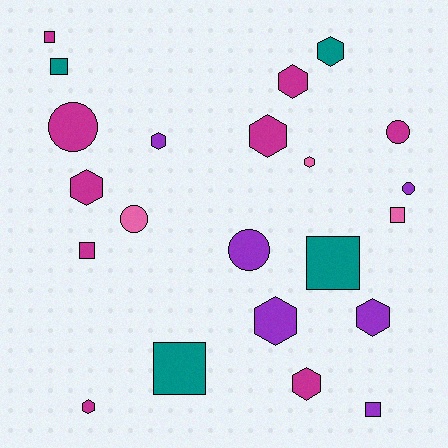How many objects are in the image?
There are 22 objects.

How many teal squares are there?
There are 3 teal squares.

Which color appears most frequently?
Magenta, with 9 objects.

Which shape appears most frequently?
Hexagon, with 10 objects.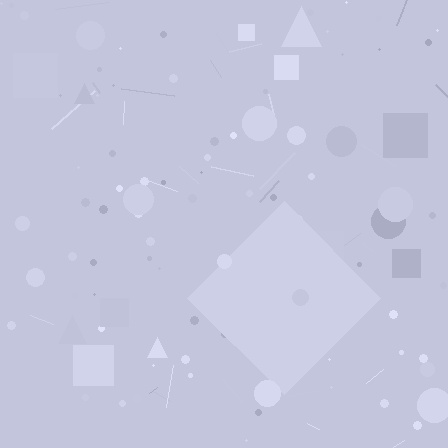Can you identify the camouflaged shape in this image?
The camouflaged shape is a diamond.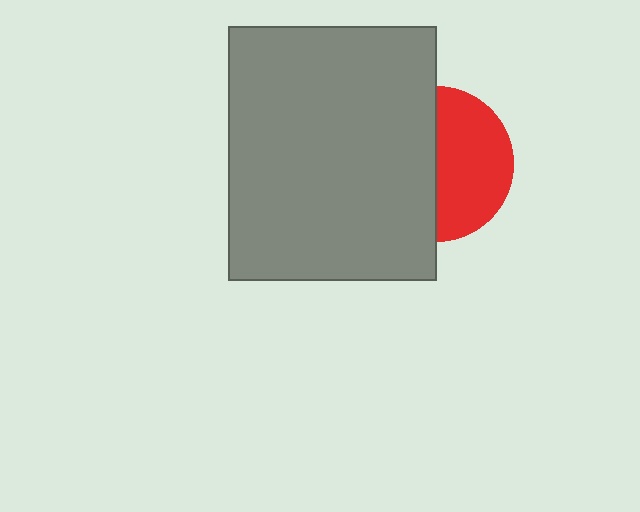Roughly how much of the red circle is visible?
About half of it is visible (roughly 49%).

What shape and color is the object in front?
The object in front is a gray rectangle.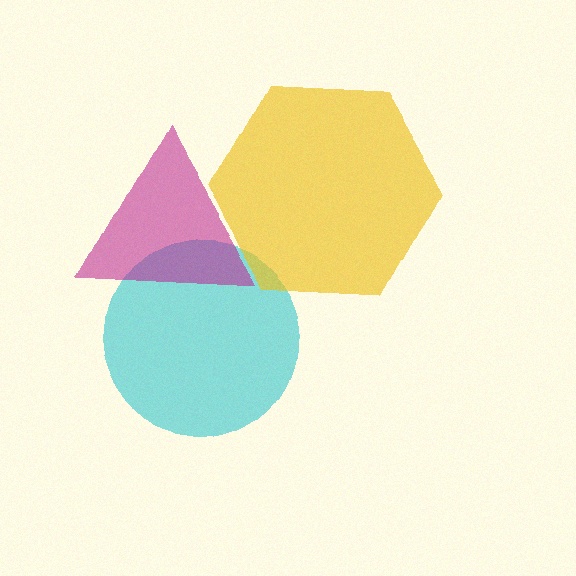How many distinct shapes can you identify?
There are 3 distinct shapes: a cyan circle, a yellow hexagon, a magenta triangle.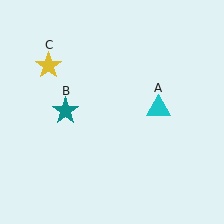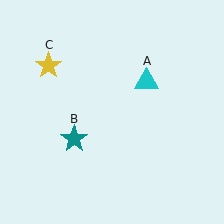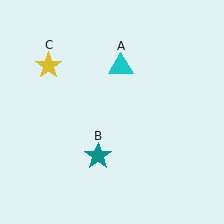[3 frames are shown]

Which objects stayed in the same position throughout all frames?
Yellow star (object C) remained stationary.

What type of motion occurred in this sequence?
The cyan triangle (object A), teal star (object B) rotated counterclockwise around the center of the scene.